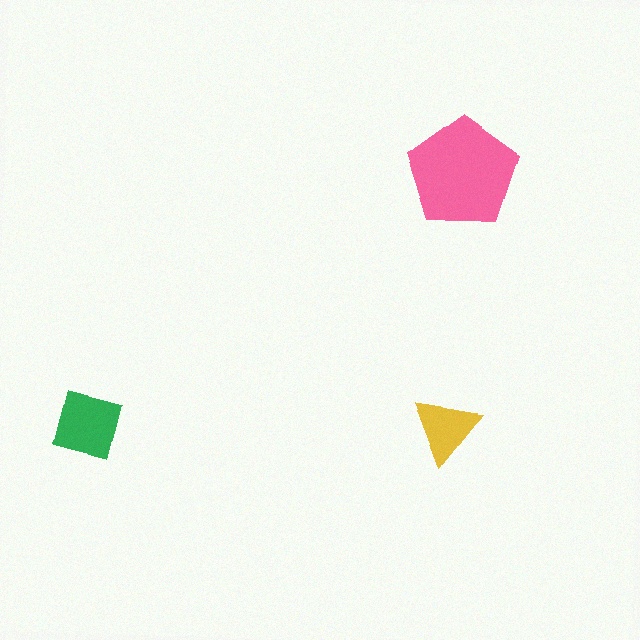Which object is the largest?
The pink pentagon.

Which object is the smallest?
The yellow triangle.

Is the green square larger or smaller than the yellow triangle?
Larger.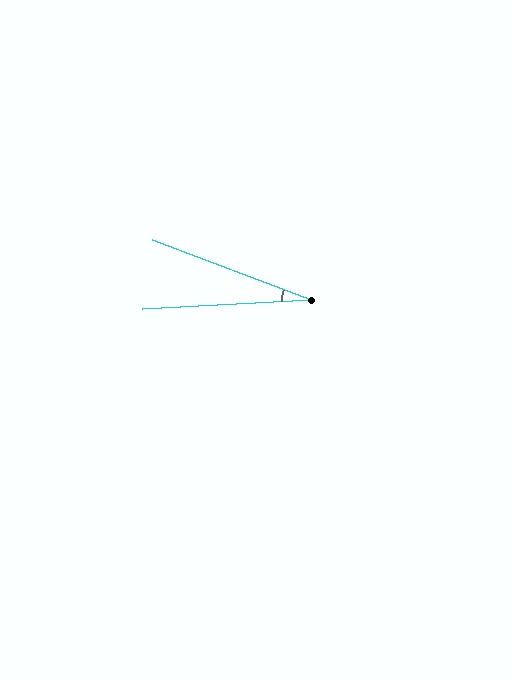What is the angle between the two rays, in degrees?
Approximately 24 degrees.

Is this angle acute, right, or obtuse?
It is acute.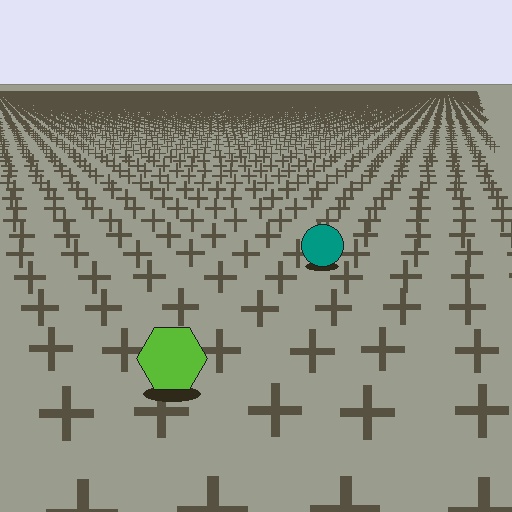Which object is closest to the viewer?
The lime hexagon is closest. The texture marks near it are larger and more spread out.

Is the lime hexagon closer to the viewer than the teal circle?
Yes. The lime hexagon is closer — you can tell from the texture gradient: the ground texture is coarser near it.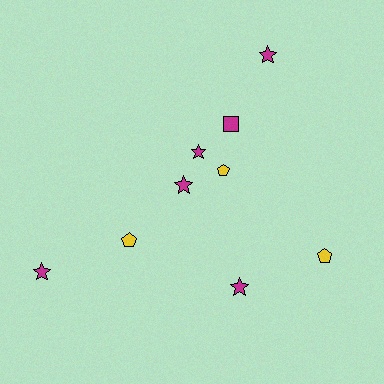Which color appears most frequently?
Magenta, with 6 objects.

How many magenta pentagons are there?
There are no magenta pentagons.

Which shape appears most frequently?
Star, with 5 objects.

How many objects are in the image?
There are 9 objects.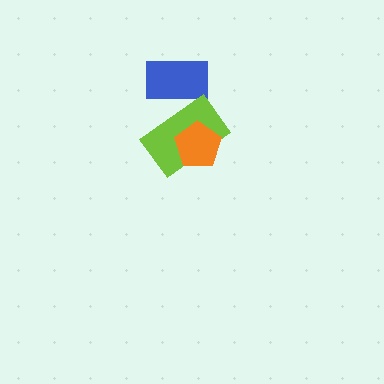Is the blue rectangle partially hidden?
Yes, it is partially covered by another shape.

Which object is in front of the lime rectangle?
The orange pentagon is in front of the lime rectangle.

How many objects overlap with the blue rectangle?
1 object overlaps with the blue rectangle.